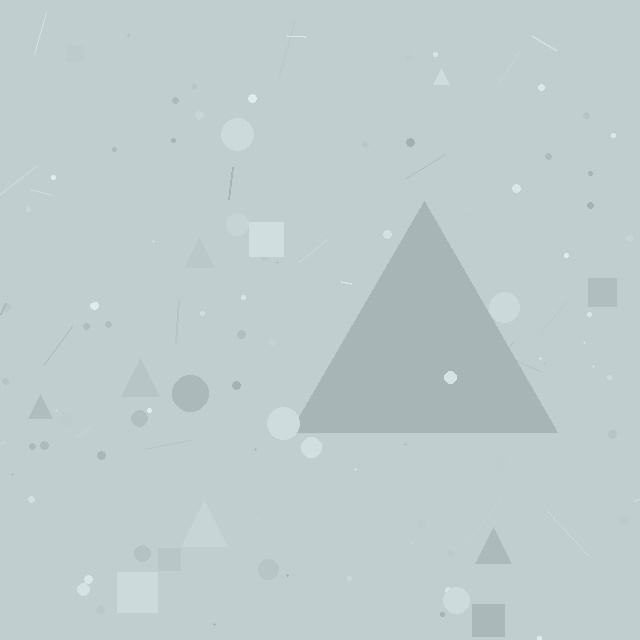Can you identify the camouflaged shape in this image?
The camouflaged shape is a triangle.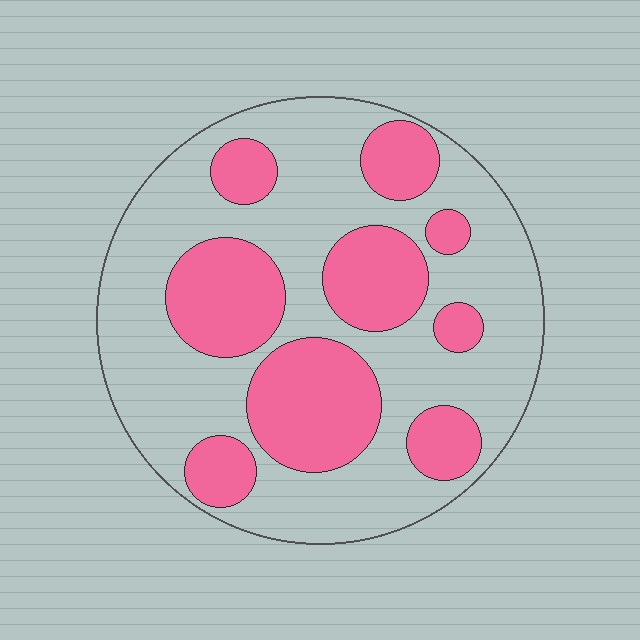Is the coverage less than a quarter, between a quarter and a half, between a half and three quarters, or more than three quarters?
Between a quarter and a half.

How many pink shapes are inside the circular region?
9.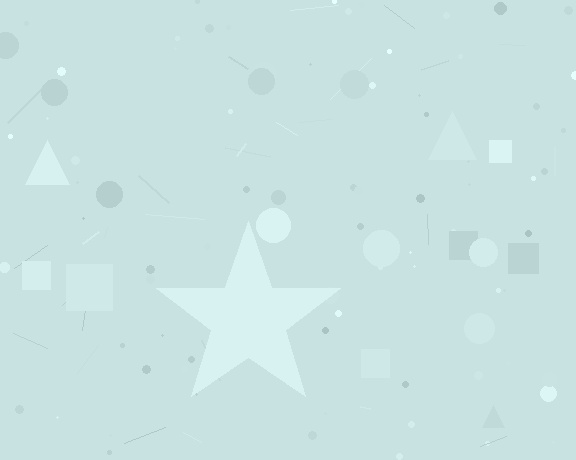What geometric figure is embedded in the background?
A star is embedded in the background.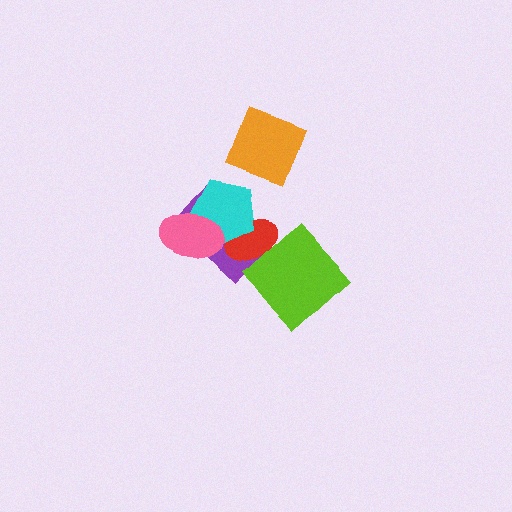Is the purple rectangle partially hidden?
Yes, it is partially covered by another shape.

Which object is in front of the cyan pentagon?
The pink ellipse is in front of the cyan pentagon.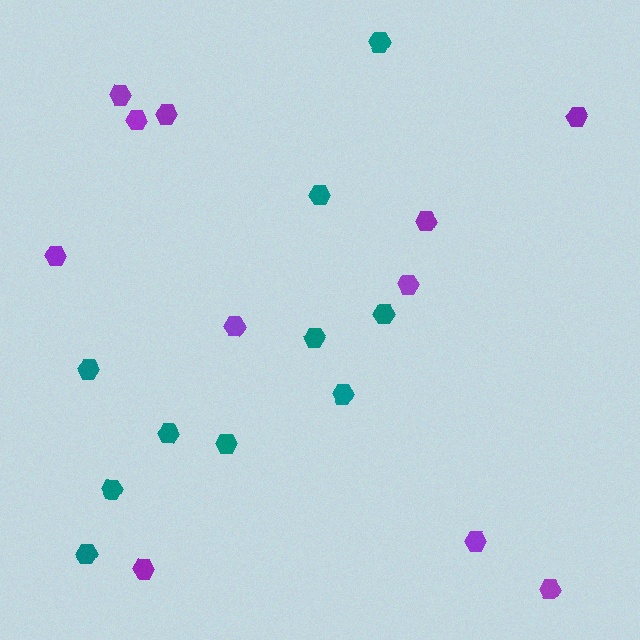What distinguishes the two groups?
There are 2 groups: one group of purple hexagons (11) and one group of teal hexagons (10).